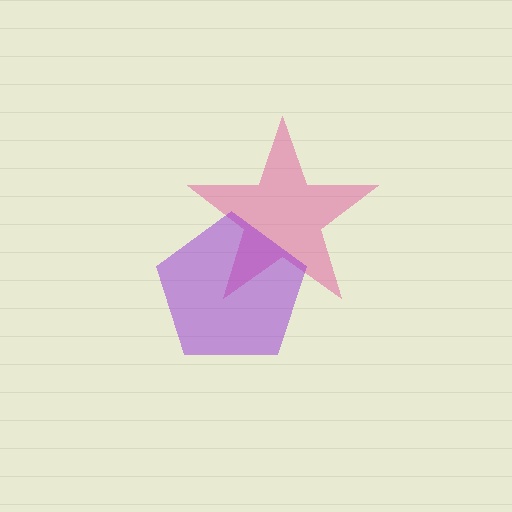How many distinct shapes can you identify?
There are 2 distinct shapes: a pink star, a purple pentagon.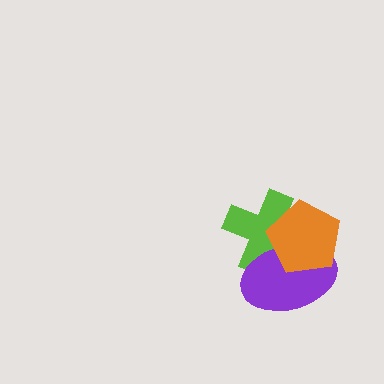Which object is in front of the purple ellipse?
The orange pentagon is in front of the purple ellipse.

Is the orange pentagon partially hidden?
No, no other shape covers it.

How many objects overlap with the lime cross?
2 objects overlap with the lime cross.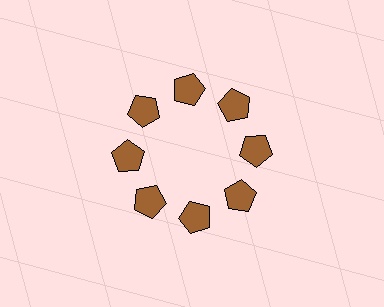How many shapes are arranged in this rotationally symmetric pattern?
There are 8 shapes, arranged in 8 groups of 1.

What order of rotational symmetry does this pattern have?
This pattern has 8-fold rotational symmetry.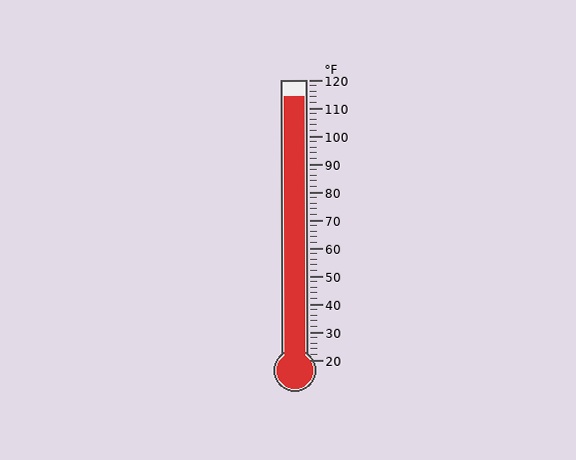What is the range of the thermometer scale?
The thermometer scale ranges from 20°F to 120°F.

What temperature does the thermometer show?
The thermometer shows approximately 114°F.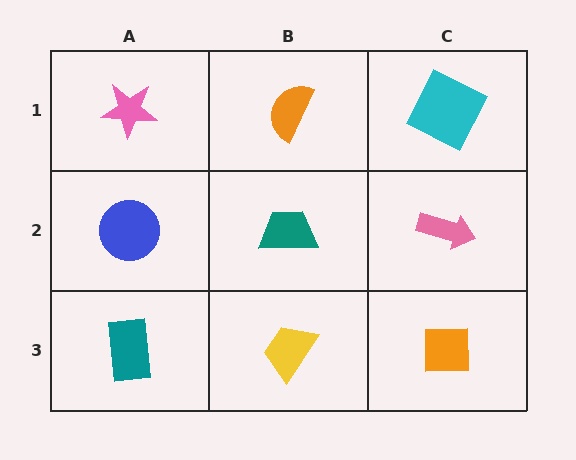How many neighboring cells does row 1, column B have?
3.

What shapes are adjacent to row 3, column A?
A blue circle (row 2, column A), a yellow trapezoid (row 3, column B).